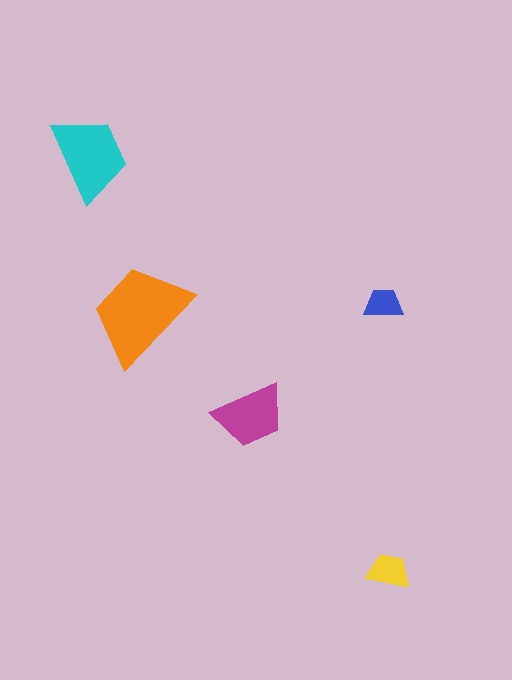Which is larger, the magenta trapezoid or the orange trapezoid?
The orange one.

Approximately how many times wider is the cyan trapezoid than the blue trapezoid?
About 2 times wider.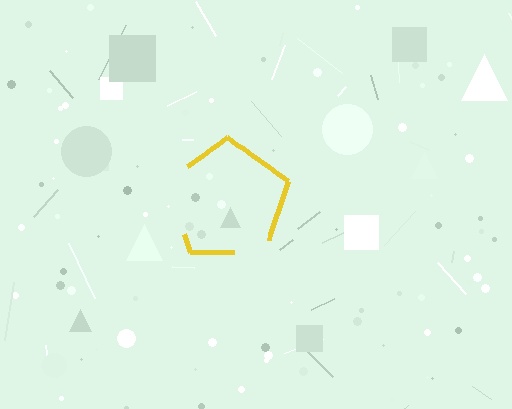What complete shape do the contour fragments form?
The contour fragments form a pentagon.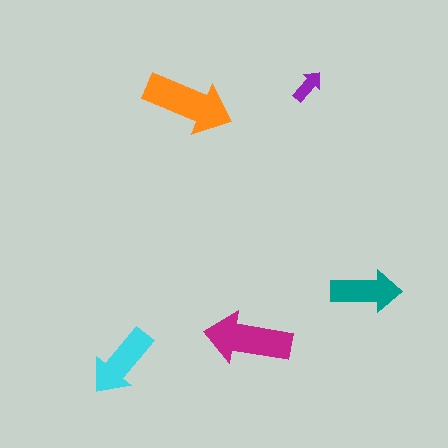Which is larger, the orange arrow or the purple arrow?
The orange one.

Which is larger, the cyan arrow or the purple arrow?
The cyan one.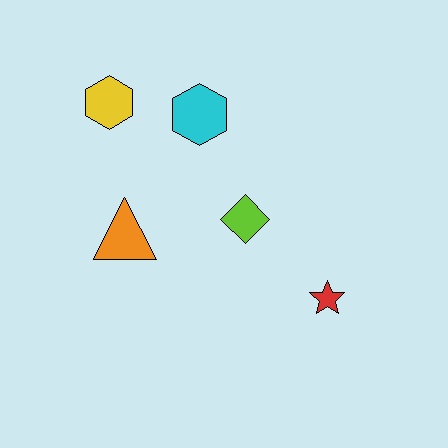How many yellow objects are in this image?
There is 1 yellow object.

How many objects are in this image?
There are 5 objects.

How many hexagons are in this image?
There are 2 hexagons.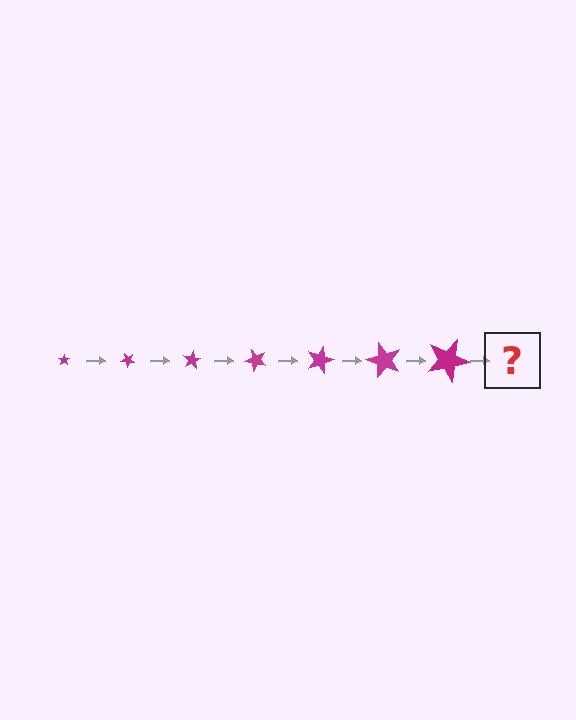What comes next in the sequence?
The next element should be a star, larger than the previous one and rotated 280 degrees from the start.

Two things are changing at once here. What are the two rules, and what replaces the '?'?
The two rules are that the star grows larger each step and it rotates 40 degrees each step. The '?' should be a star, larger than the previous one and rotated 280 degrees from the start.